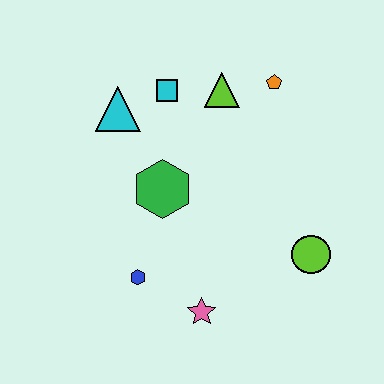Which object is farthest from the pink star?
The orange pentagon is farthest from the pink star.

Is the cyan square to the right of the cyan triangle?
Yes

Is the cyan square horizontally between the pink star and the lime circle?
No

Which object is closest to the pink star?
The blue hexagon is closest to the pink star.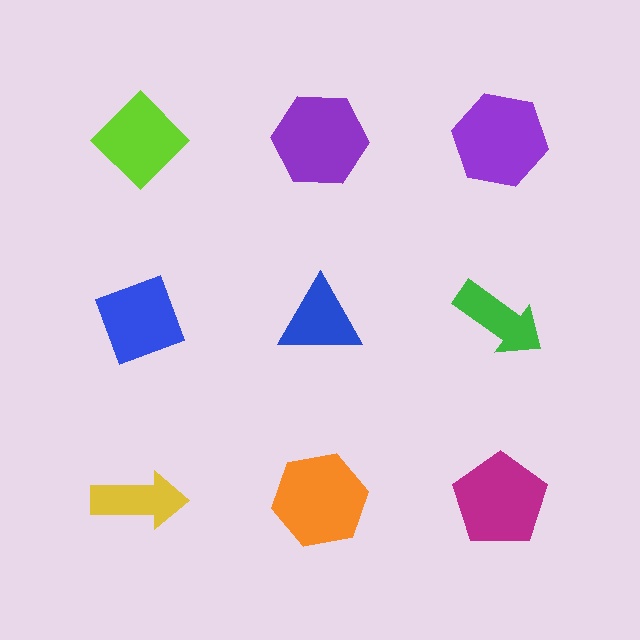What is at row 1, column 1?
A lime diamond.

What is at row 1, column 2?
A purple hexagon.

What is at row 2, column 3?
A green arrow.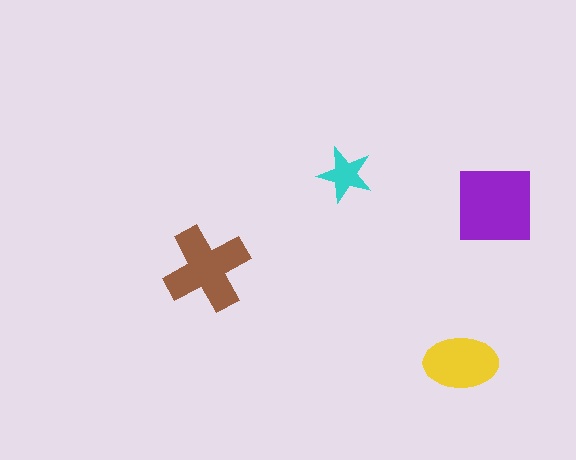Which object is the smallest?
The cyan star.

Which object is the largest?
The purple square.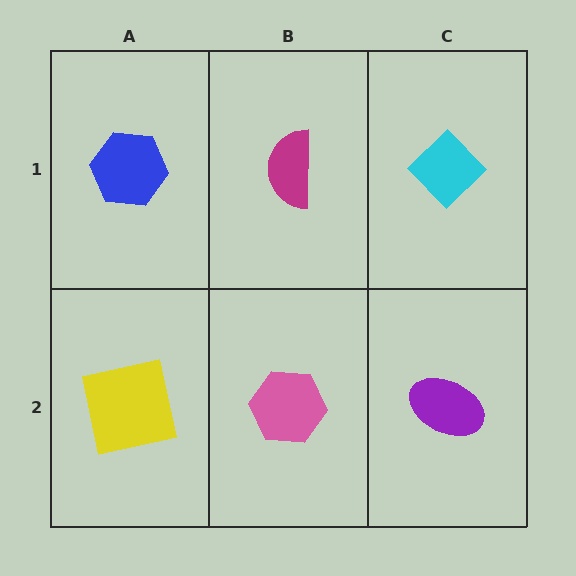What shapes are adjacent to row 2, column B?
A magenta semicircle (row 1, column B), a yellow square (row 2, column A), a purple ellipse (row 2, column C).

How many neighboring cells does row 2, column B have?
3.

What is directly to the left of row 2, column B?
A yellow square.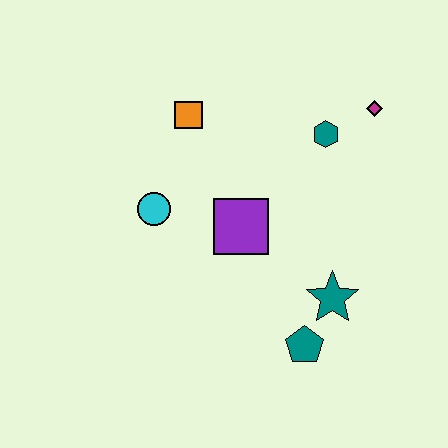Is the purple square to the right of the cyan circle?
Yes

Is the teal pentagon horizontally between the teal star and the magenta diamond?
No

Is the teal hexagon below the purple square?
No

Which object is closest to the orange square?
The cyan circle is closest to the orange square.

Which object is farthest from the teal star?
The orange square is farthest from the teal star.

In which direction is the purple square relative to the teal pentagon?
The purple square is above the teal pentagon.